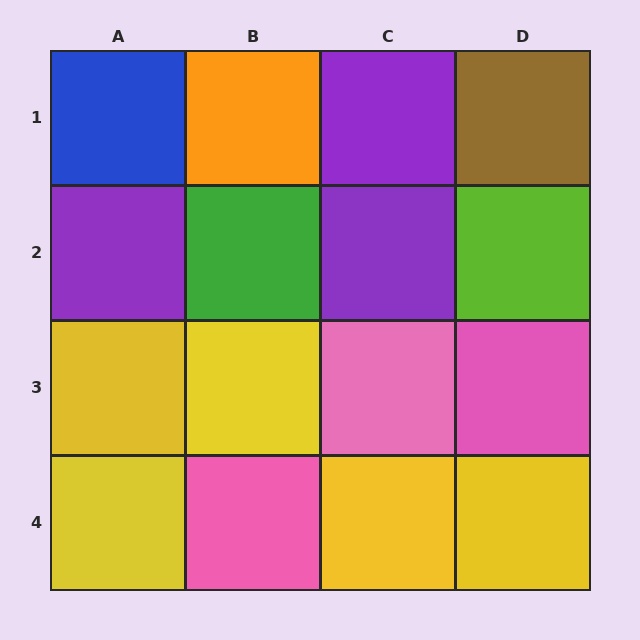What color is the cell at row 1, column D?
Brown.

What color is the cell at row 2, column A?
Purple.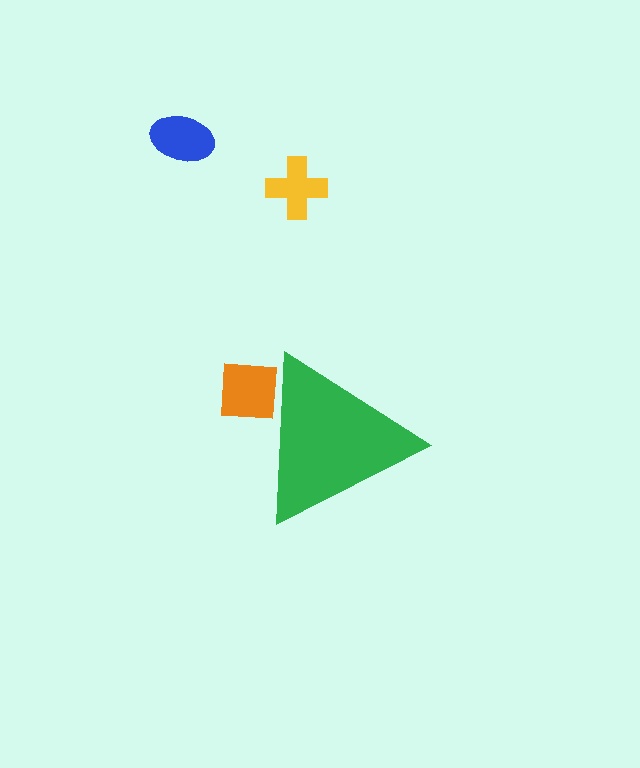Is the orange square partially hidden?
Yes, the orange square is partially hidden behind the green triangle.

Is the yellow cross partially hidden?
No, the yellow cross is fully visible.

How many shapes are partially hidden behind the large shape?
1 shape is partially hidden.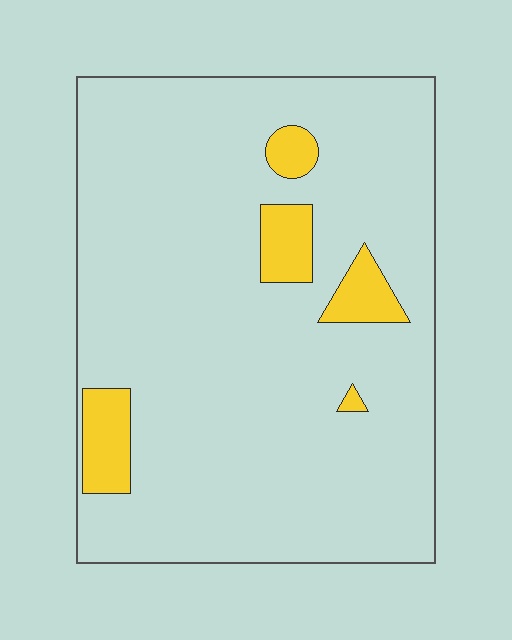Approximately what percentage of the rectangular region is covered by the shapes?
Approximately 10%.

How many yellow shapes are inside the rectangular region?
5.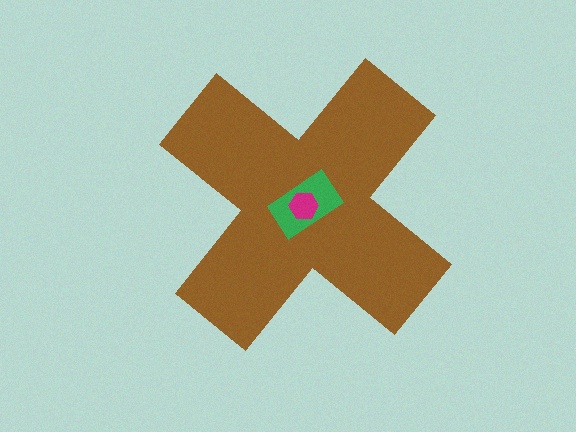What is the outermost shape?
The brown cross.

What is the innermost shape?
The magenta hexagon.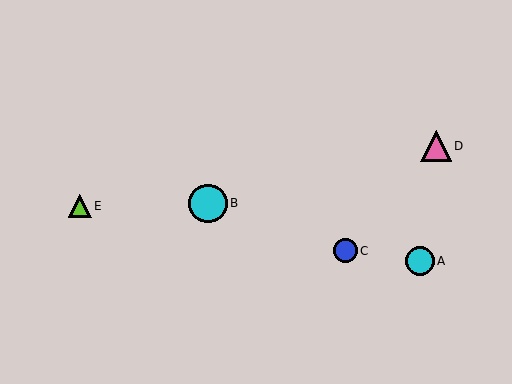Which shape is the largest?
The cyan circle (labeled B) is the largest.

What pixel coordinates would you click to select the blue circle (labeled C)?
Click at (345, 251) to select the blue circle C.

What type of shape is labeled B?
Shape B is a cyan circle.